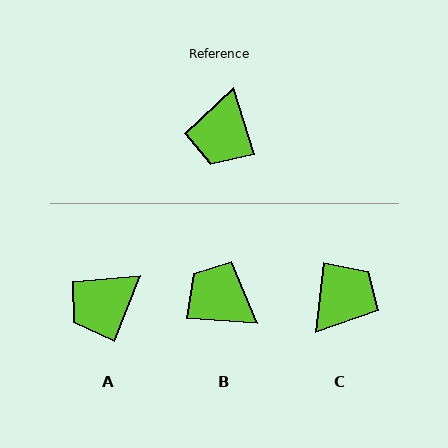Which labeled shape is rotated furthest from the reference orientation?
C, about 156 degrees away.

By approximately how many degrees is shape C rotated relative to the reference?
Approximately 156 degrees counter-clockwise.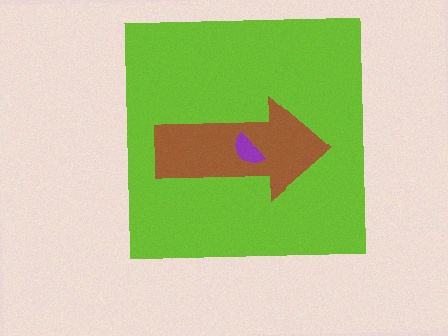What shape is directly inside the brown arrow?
The purple semicircle.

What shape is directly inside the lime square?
The brown arrow.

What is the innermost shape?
The purple semicircle.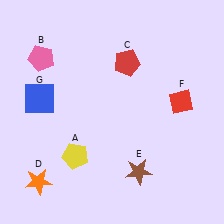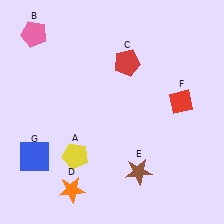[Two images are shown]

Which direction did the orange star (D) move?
The orange star (D) moved right.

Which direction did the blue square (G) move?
The blue square (G) moved down.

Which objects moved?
The objects that moved are: the pink pentagon (B), the orange star (D), the blue square (G).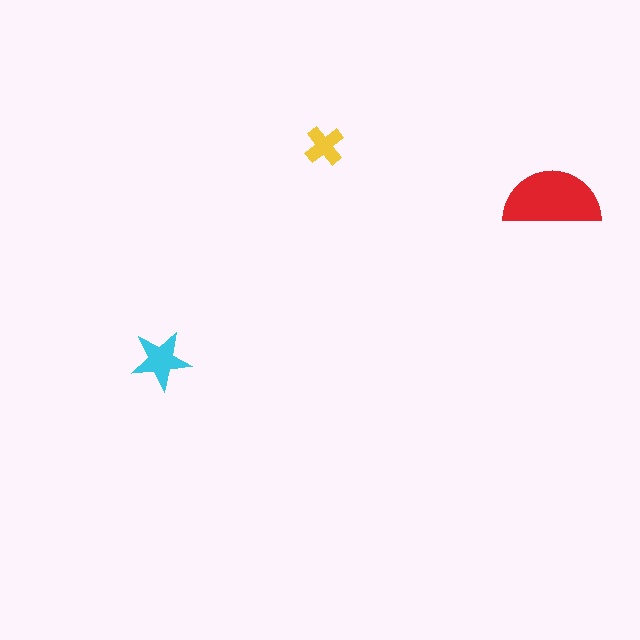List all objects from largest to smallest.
The red semicircle, the cyan star, the yellow cross.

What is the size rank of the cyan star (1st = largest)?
2nd.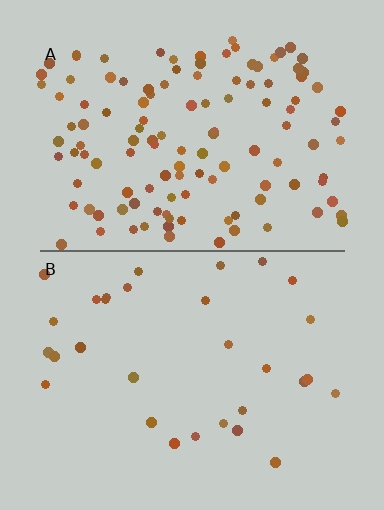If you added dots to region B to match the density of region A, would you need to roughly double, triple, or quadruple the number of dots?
Approximately quadruple.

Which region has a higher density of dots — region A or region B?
A (the top).